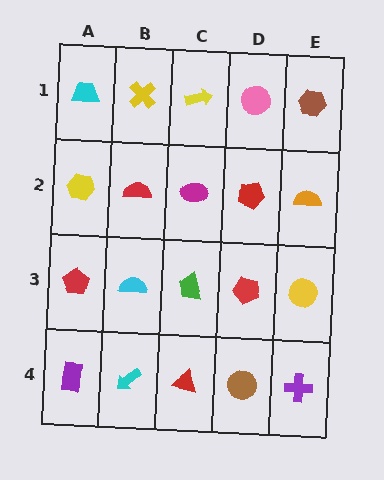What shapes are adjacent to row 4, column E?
A yellow circle (row 3, column E), a brown circle (row 4, column D).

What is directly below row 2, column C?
A green trapezoid.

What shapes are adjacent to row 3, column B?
A red semicircle (row 2, column B), a cyan arrow (row 4, column B), a red pentagon (row 3, column A), a green trapezoid (row 3, column C).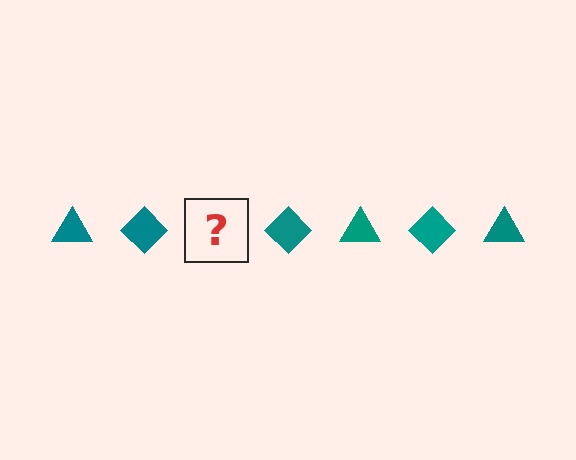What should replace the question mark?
The question mark should be replaced with a teal triangle.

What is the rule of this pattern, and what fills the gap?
The rule is that the pattern cycles through triangle, diamond shapes in teal. The gap should be filled with a teal triangle.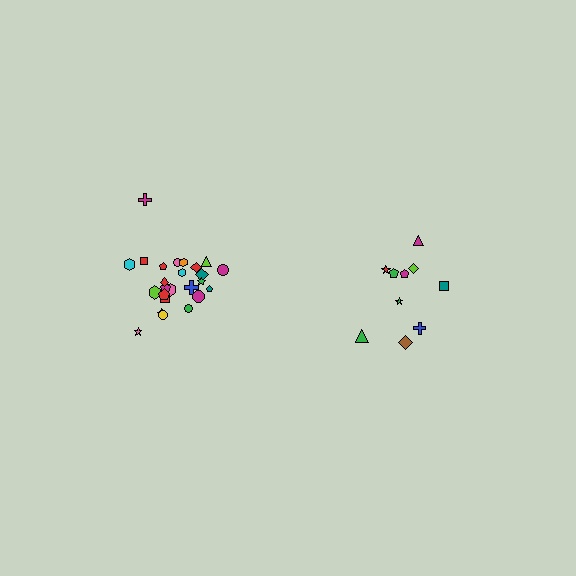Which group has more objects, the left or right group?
The left group.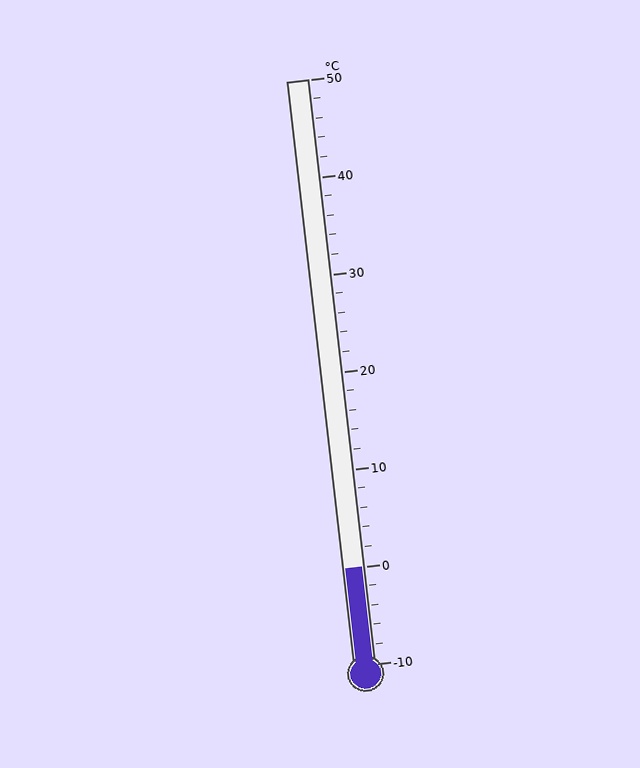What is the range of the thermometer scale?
The thermometer scale ranges from -10°C to 50°C.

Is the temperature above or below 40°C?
The temperature is below 40°C.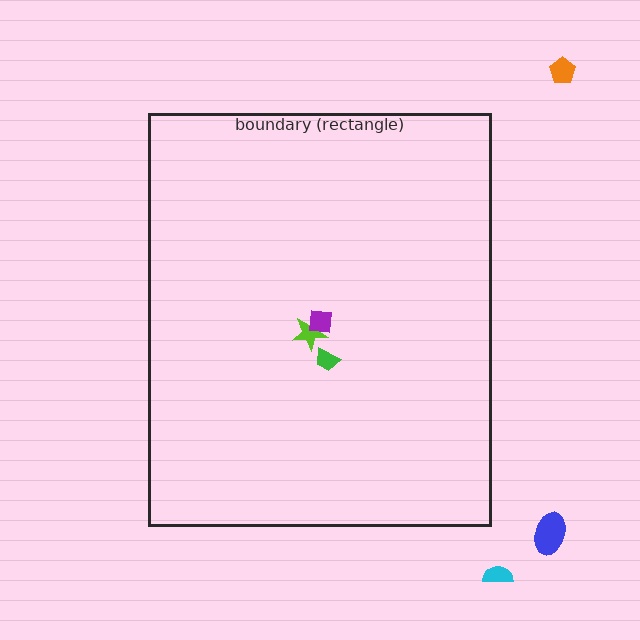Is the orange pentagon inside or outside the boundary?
Outside.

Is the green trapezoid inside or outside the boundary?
Inside.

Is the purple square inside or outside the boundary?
Inside.